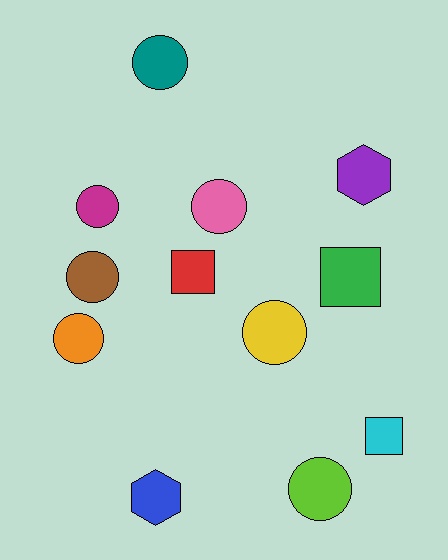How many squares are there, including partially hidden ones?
There are 3 squares.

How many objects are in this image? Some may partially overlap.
There are 12 objects.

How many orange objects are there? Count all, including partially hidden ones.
There is 1 orange object.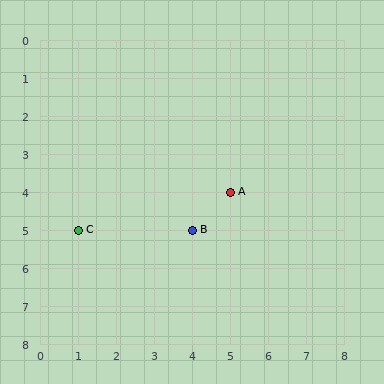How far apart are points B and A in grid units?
Points B and A are 1 column and 1 row apart (about 1.4 grid units diagonally).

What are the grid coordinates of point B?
Point B is at grid coordinates (4, 5).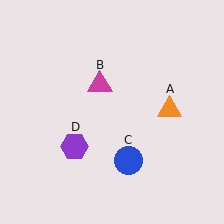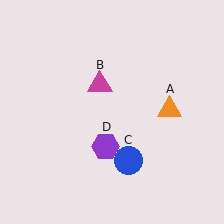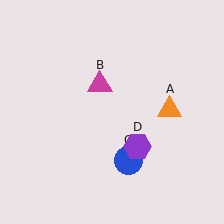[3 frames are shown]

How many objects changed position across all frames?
1 object changed position: purple hexagon (object D).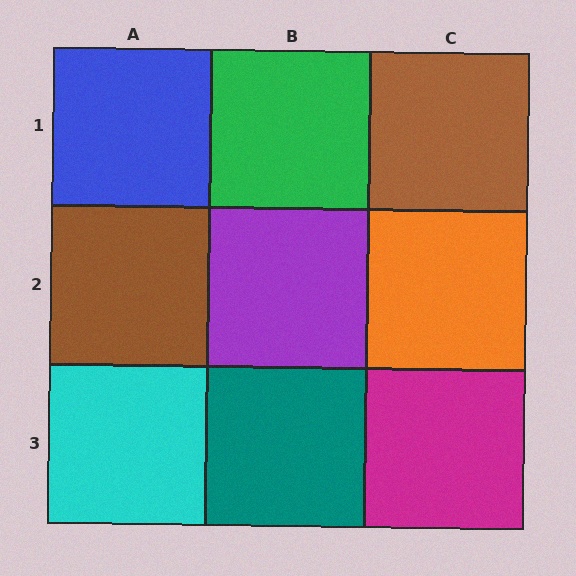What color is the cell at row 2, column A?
Brown.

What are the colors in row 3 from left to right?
Cyan, teal, magenta.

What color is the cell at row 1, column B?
Green.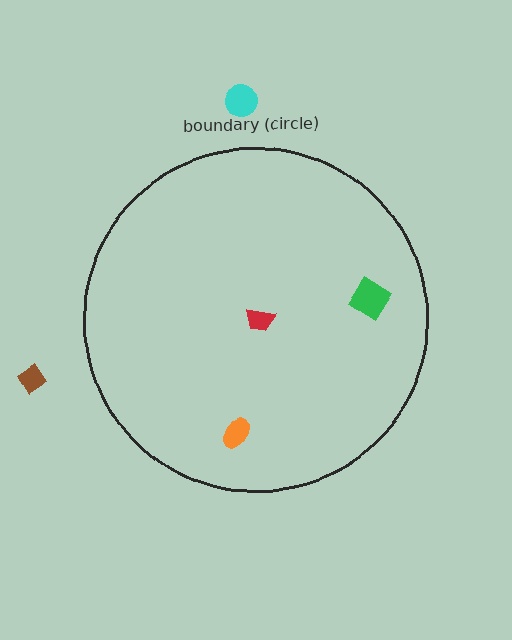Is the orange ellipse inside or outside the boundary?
Inside.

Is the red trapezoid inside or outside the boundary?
Inside.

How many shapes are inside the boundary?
3 inside, 2 outside.